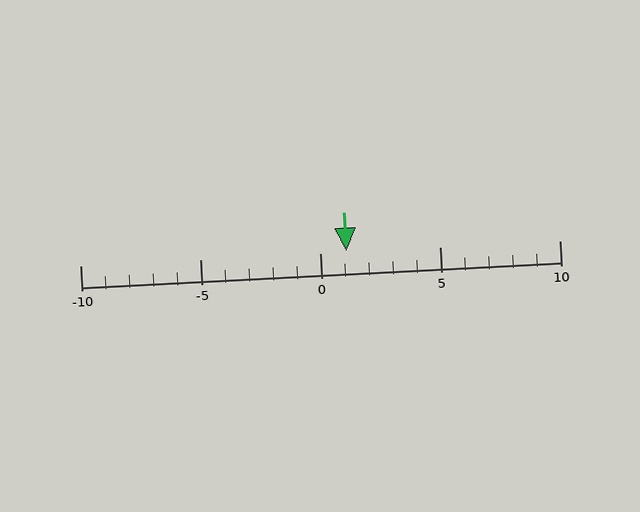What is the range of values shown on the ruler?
The ruler shows values from -10 to 10.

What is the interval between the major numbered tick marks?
The major tick marks are spaced 5 units apart.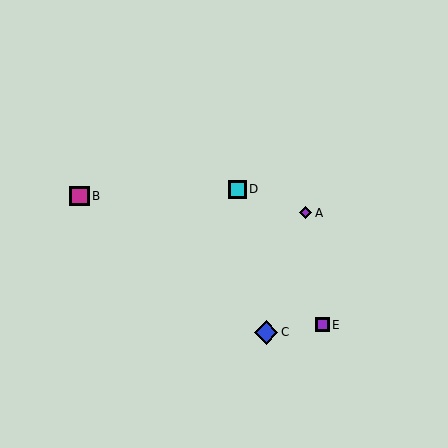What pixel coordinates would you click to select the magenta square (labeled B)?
Click at (80, 196) to select the magenta square B.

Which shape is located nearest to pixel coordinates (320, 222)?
The purple diamond (labeled A) at (306, 213) is nearest to that location.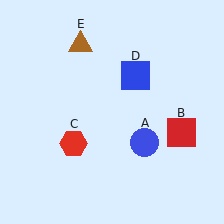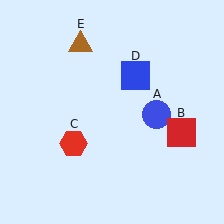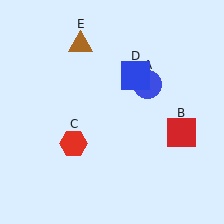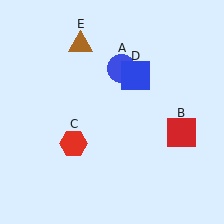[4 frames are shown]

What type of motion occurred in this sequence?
The blue circle (object A) rotated counterclockwise around the center of the scene.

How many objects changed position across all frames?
1 object changed position: blue circle (object A).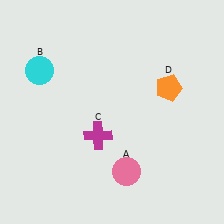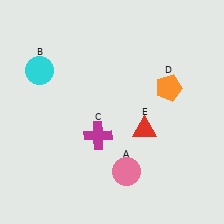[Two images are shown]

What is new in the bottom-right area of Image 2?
A red triangle (E) was added in the bottom-right area of Image 2.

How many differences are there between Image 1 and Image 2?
There is 1 difference between the two images.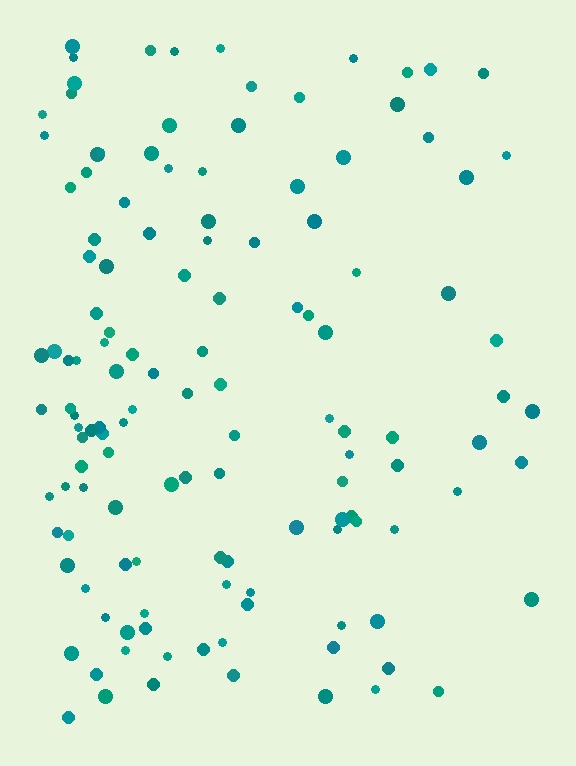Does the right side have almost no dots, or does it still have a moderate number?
Still a moderate number, just noticeably fewer than the left.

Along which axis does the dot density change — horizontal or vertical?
Horizontal.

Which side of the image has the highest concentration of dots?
The left.